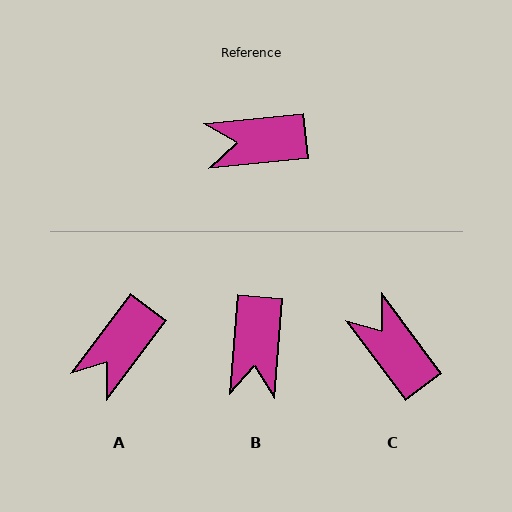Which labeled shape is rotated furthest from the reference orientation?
B, about 80 degrees away.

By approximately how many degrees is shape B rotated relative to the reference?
Approximately 80 degrees counter-clockwise.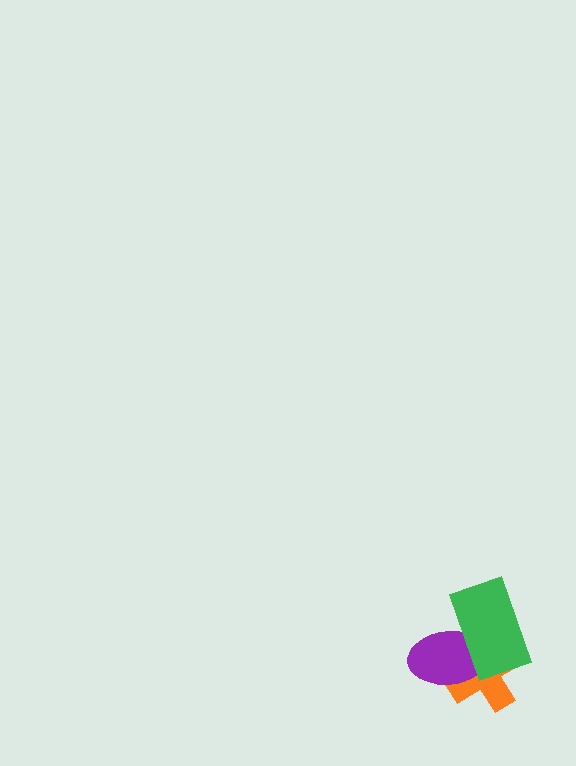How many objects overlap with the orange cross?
2 objects overlap with the orange cross.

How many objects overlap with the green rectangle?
2 objects overlap with the green rectangle.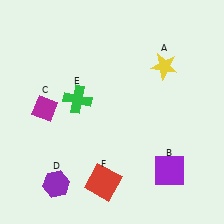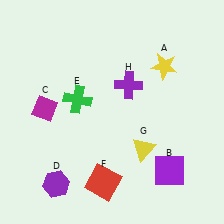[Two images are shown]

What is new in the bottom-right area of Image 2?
A yellow triangle (G) was added in the bottom-right area of Image 2.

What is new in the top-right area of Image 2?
A purple cross (H) was added in the top-right area of Image 2.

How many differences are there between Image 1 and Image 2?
There are 2 differences between the two images.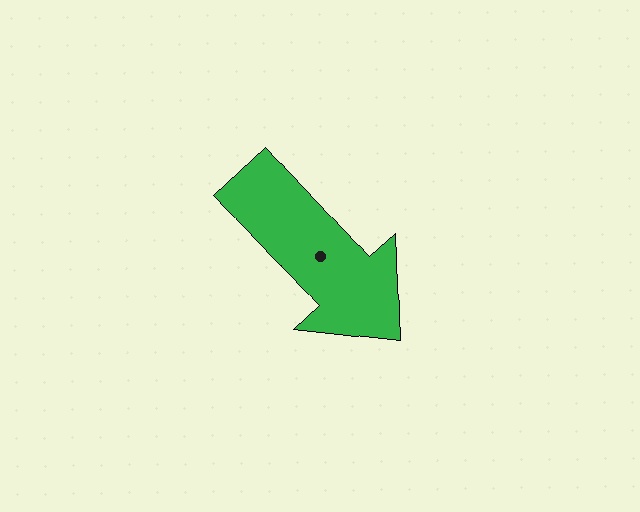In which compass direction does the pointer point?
Southeast.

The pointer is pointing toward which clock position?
Roughly 5 o'clock.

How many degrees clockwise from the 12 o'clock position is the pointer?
Approximately 137 degrees.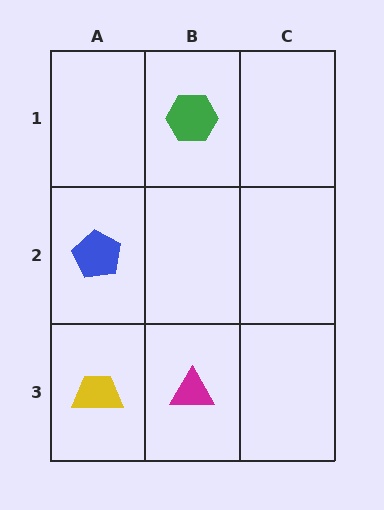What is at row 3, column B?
A magenta triangle.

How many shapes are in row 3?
2 shapes.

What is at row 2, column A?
A blue pentagon.